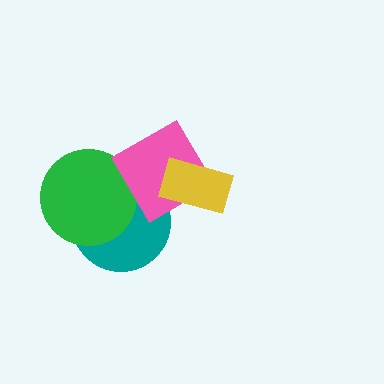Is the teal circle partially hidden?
Yes, it is partially covered by another shape.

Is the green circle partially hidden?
No, no other shape covers it.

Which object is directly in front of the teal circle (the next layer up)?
The green circle is directly in front of the teal circle.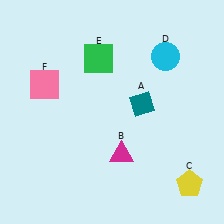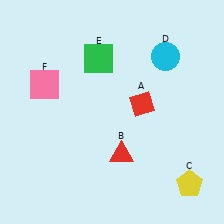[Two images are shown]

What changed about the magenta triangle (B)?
In Image 1, B is magenta. In Image 2, it changed to red.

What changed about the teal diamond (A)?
In Image 1, A is teal. In Image 2, it changed to red.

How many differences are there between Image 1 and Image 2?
There are 2 differences between the two images.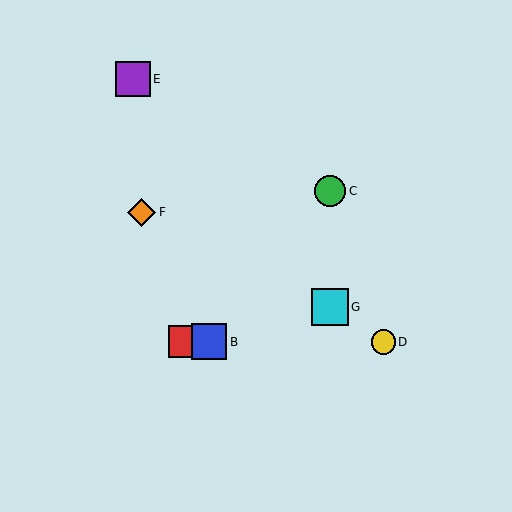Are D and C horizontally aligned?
No, D is at y≈342 and C is at y≈191.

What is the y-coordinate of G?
Object G is at y≈307.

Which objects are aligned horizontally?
Objects A, B, D are aligned horizontally.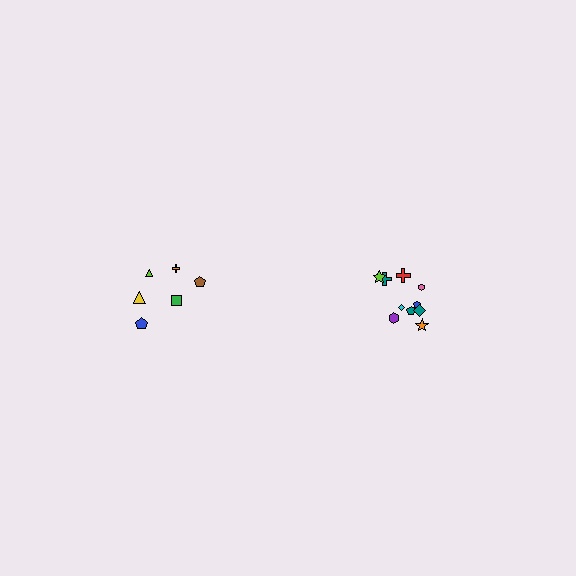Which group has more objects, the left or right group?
The right group.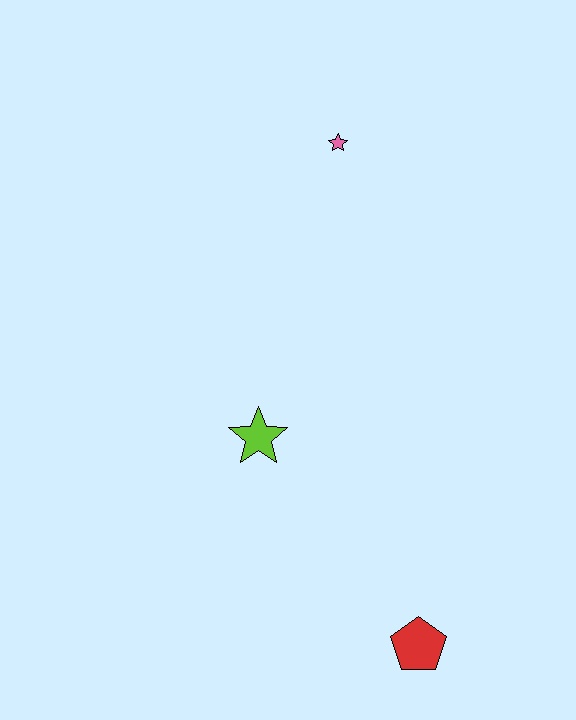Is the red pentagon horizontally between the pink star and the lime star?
No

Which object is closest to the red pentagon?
The lime star is closest to the red pentagon.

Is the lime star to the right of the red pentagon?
No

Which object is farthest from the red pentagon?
The pink star is farthest from the red pentagon.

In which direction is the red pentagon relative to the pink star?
The red pentagon is below the pink star.